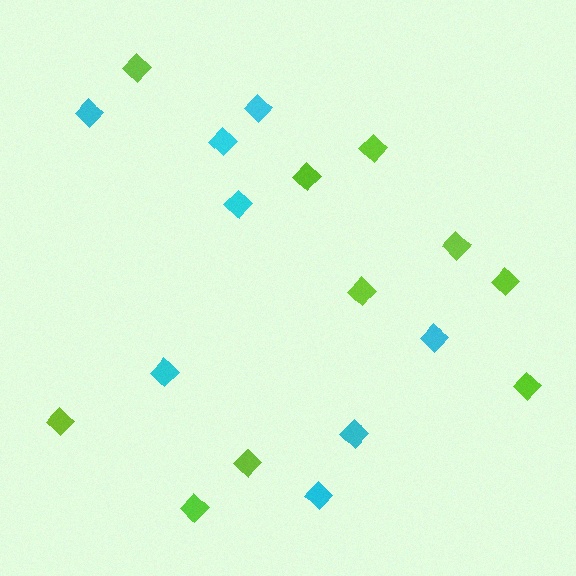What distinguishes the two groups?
There are 2 groups: one group of cyan diamonds (8) and one group of lime diamonds (10).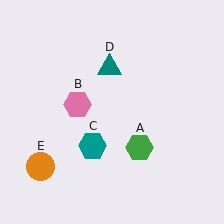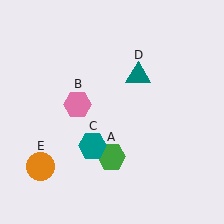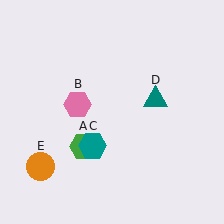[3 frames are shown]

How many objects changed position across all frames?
2 objects changed position: green hexagon (object A), teal triangle (object D).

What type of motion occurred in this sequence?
The green hexagon (object A), teal triangle (object D) rotated clockwise around the center of the scene.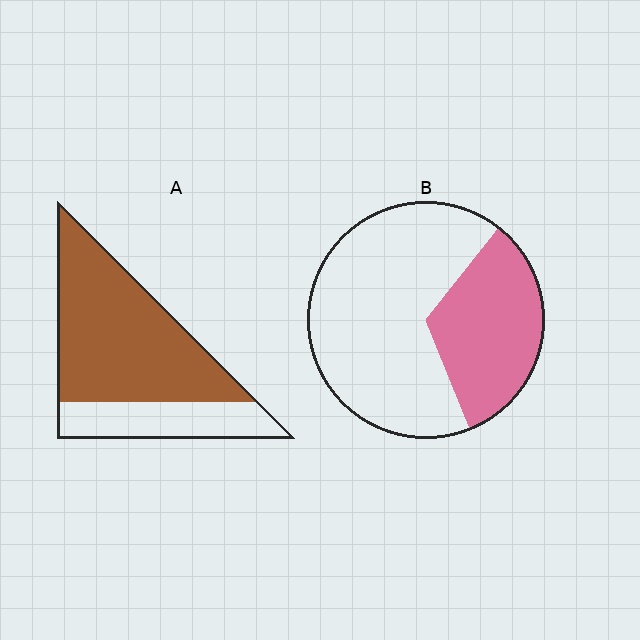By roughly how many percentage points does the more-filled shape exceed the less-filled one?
By roughly 40 percentage points (A over B).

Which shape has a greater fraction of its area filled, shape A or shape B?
Shape A.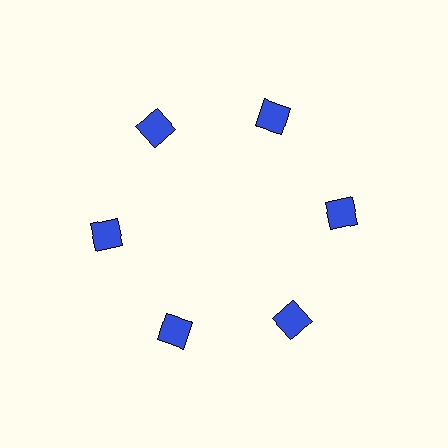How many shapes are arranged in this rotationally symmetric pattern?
There are 6 shapes, arranged in 6 groups of 1.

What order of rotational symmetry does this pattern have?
This pattern has 6-fold rotational symmetry.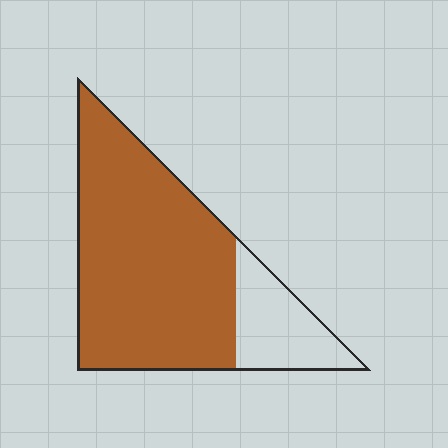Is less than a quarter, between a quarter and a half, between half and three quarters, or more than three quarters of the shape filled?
More than three quarters.